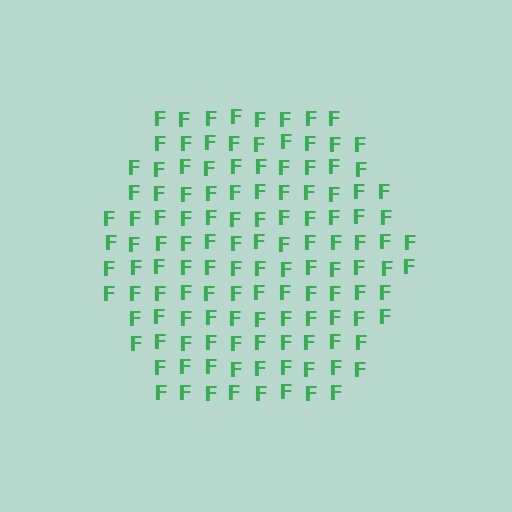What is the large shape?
The large shape is a hexagon.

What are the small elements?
The small elements are letter F's.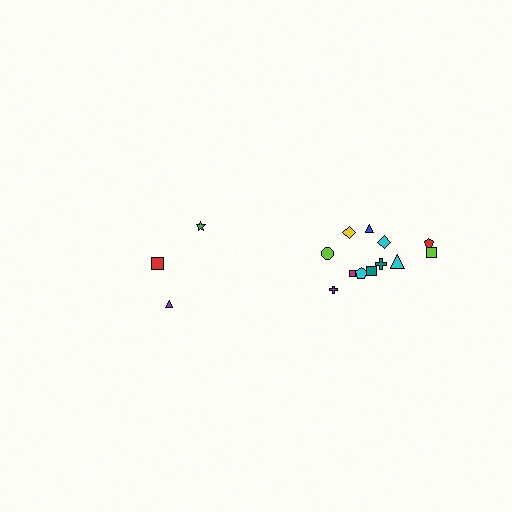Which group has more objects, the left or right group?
The right group.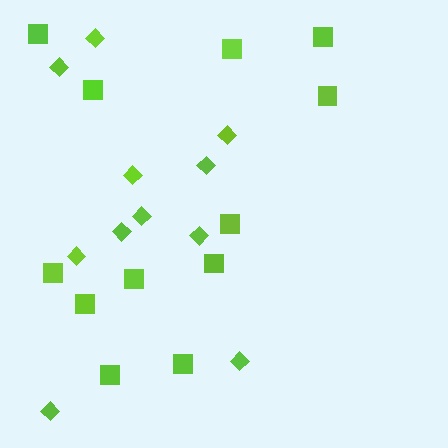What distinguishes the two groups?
There are 2 groups: one group of squares (12) and one group of diamonds (11).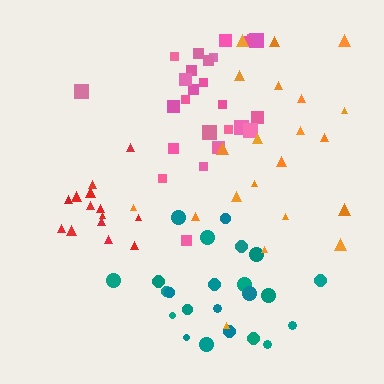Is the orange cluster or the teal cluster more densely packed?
Teal.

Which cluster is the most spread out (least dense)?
Orange.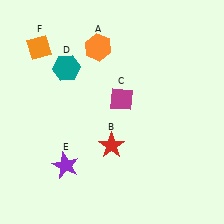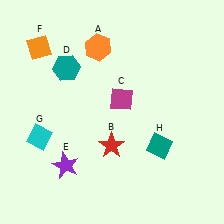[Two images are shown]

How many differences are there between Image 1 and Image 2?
There are 2 differences between the two images.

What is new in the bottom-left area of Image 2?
A cyan diamond (G) was added in the bottom-left area of Image 2.